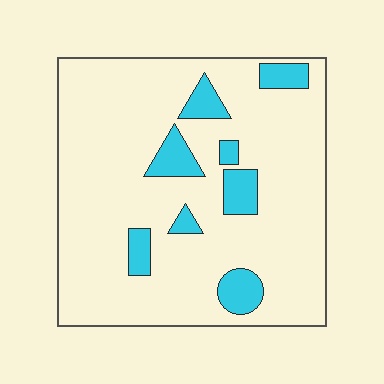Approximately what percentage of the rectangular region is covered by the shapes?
Approximately 15%.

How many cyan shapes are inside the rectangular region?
8.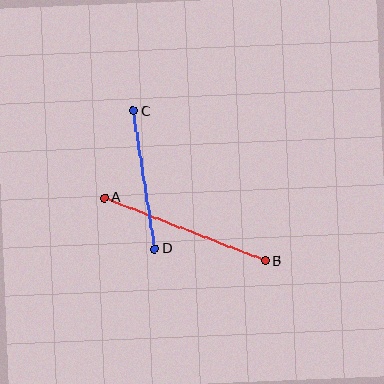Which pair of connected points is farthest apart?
Points A and B are farthest apart.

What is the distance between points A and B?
The distance is approximately 173 pixels.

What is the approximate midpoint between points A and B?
The midpoint is at approximately (185, 229) pixels.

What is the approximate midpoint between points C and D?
The midpoint is at approximately (144, 180) pixels.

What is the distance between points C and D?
The distance is approximately 139 pixels.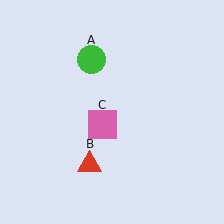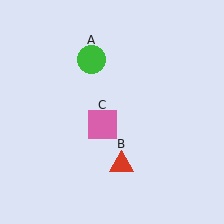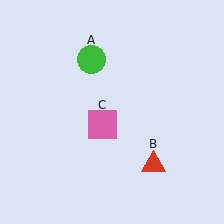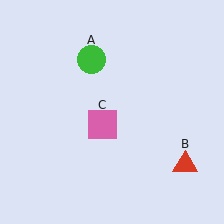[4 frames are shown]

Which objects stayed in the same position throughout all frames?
Green circle (object A) and pink square (object C) remained stationary.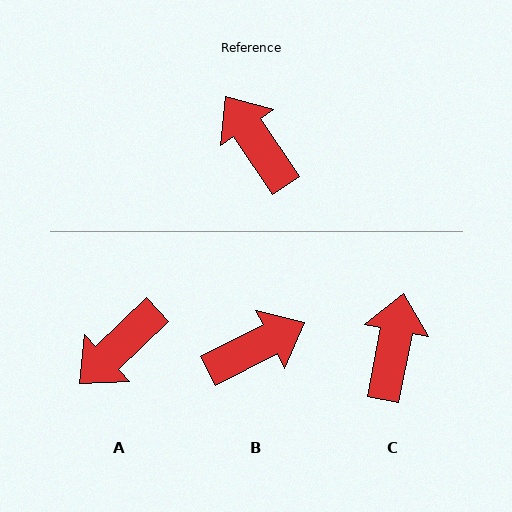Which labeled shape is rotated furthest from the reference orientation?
A, about 100 degrees away.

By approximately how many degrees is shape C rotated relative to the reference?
Approximately 45 degrees clockwise.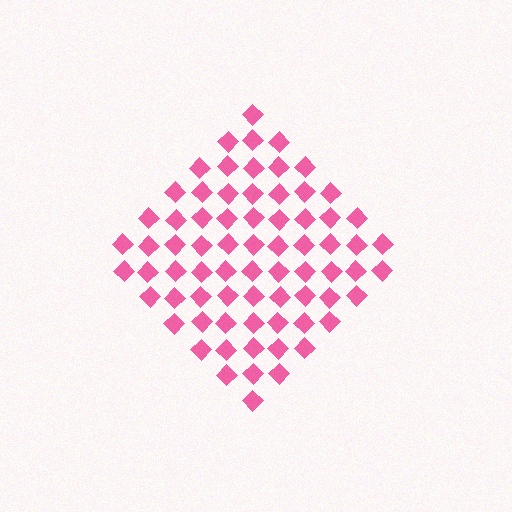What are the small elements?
The small elements are diamonds.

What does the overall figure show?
The overall figure shows a diamond.